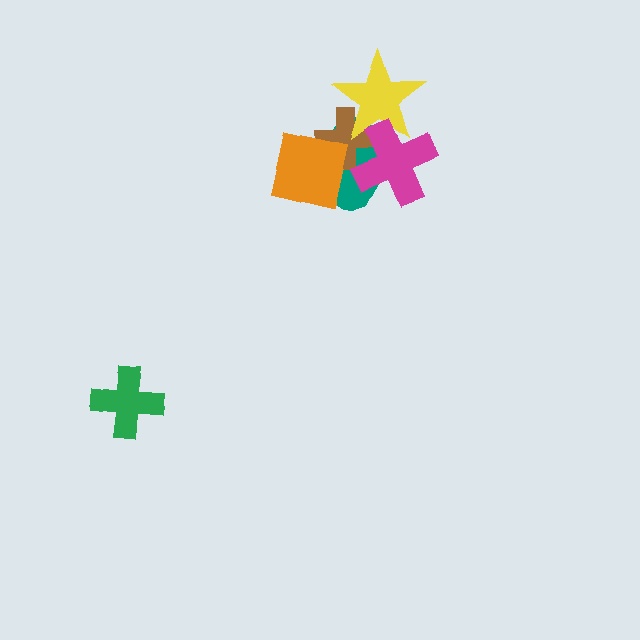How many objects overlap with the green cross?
0 objects overlap with the green cross.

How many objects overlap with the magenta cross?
3 objects overlap with the magenta cross.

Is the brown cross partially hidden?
Yes, it is partially covered by another shape.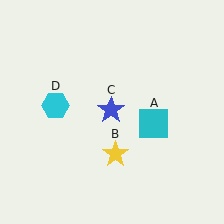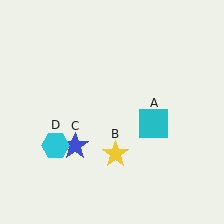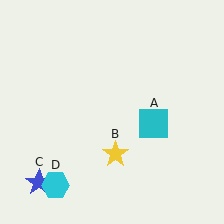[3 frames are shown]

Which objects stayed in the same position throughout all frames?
Cyan square (object A) and yellow star (object B) remained stationary.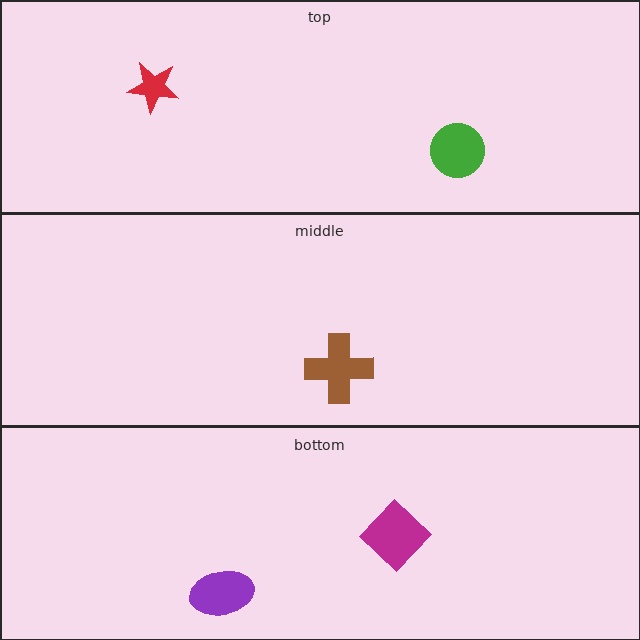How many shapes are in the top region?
2.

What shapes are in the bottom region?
The magenta diamond, the purple ellipse.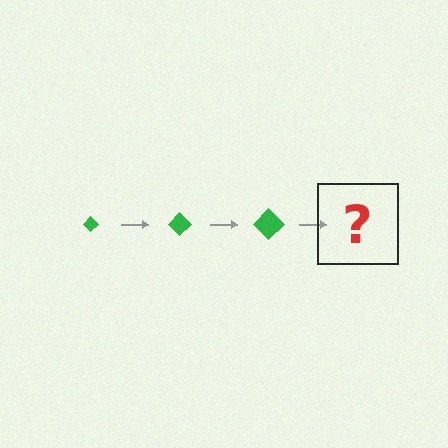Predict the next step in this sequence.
The next step is a green diamond, larger than the previous one.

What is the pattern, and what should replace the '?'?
The pattern is that the diamond gets progressively larger each step. The '?' should be a green diamond, larger than the previous one.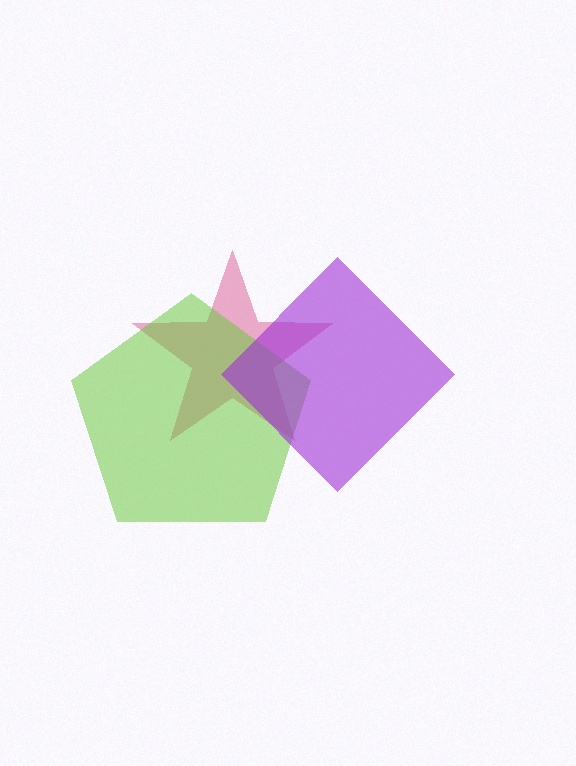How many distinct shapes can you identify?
There are 3 distinct shapes: a pink star, a lime pentagon, a purple diamond.